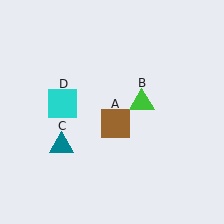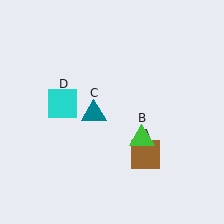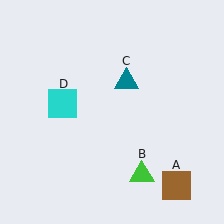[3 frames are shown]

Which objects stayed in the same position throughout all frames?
Cyan square (object D) remained stationary.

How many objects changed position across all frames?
3 objects changed position: brown square (object A), green triangle (object B), teal triangle (object C).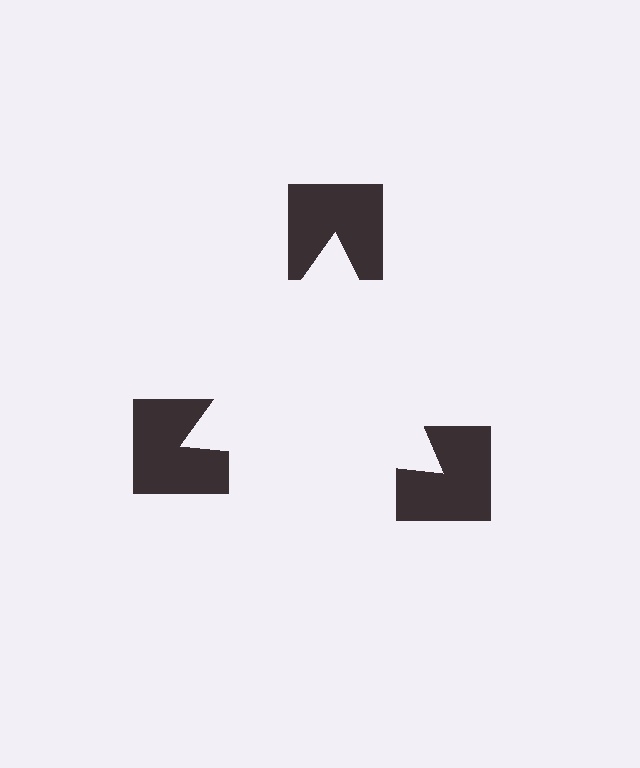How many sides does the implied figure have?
3 sides.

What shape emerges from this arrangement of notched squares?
An illusory triangle — its edges are inferred from the aligned wedge cuts in the notched squares, not physically drawn.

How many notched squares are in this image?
There are 3 — one at each vertex of the illusory triangle.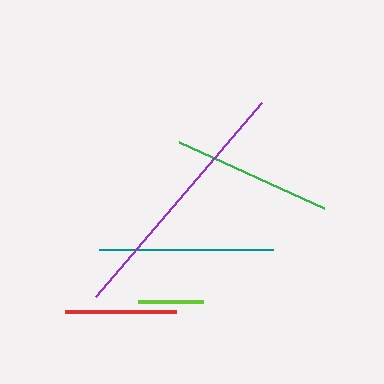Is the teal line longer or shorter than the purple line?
The purple line is longer than the teal line.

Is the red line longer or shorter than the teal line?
The teal line is longer than the red line.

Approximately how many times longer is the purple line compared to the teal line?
The purple line is approximately 1.5 times the length of the teal line.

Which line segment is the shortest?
The lime line is the shortest at approximately 65 pixels.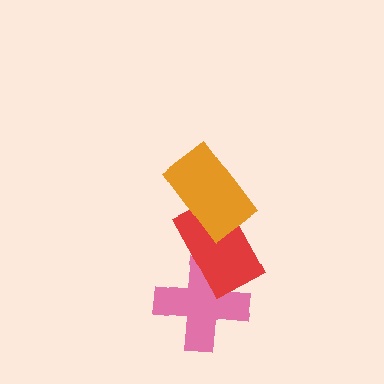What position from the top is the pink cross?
The pink cross is 3rd from the top.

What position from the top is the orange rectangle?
The orange rectangle is 1st from the top.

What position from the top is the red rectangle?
The red rectangle is 2nd from the top.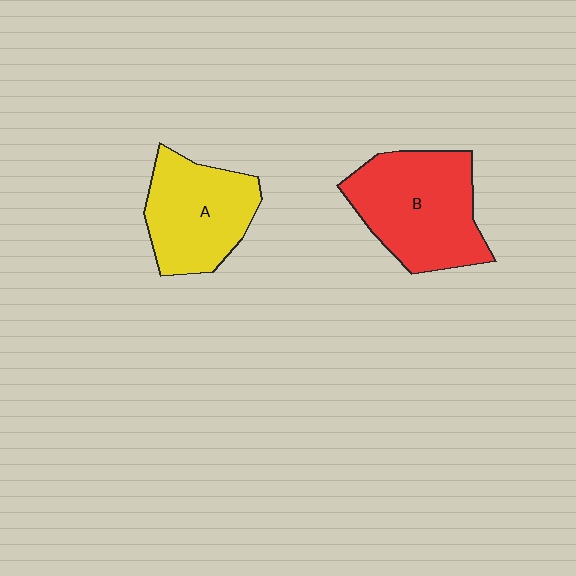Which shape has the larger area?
Shape B (red).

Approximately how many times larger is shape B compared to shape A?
Approximately 1.2 times.